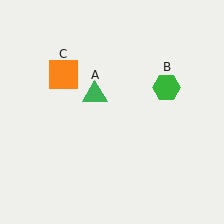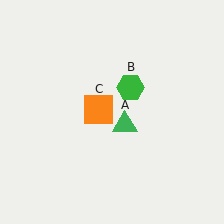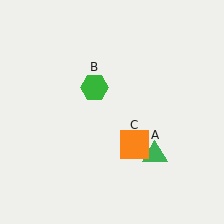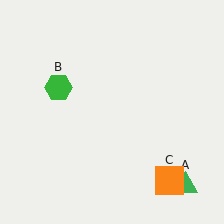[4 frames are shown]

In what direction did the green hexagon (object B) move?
The green hexagon (object B) moved left.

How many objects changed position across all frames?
3 objects changed position: green triangle (object A), green hexagon (object B), orange square (object C).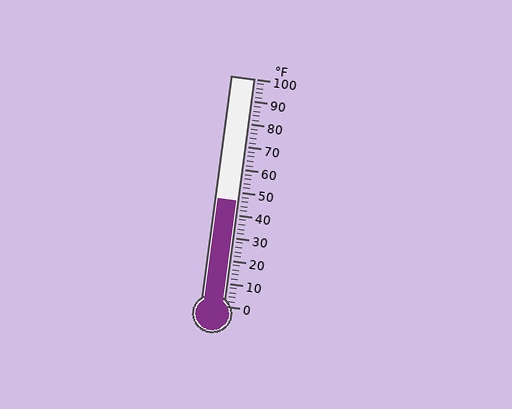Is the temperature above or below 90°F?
The temperature is below 90°F.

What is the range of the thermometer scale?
The thermometer scale ranges from 0°F to 100°F.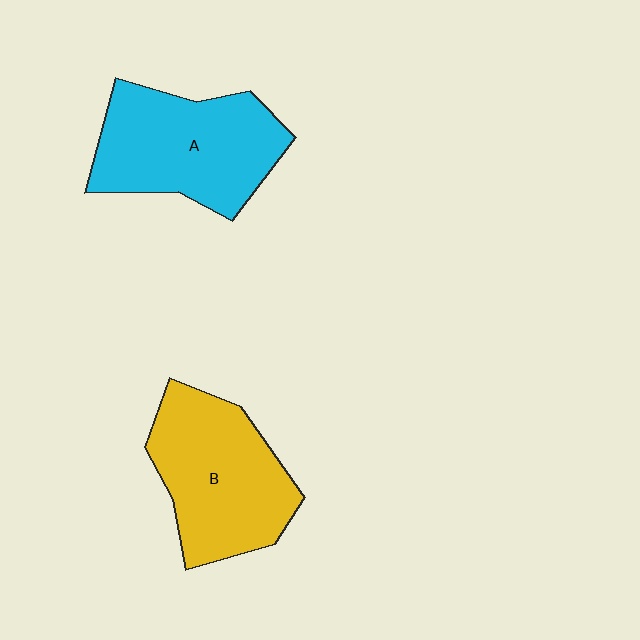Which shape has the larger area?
Shape A (cyan).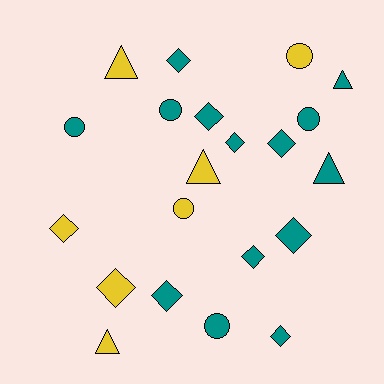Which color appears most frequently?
Teal, with 14 objects.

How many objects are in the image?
There are 21 objects.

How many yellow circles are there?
There are 2 yellow circles.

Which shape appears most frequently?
Diamond, with 10 objects.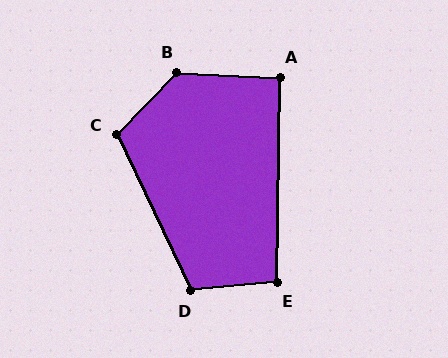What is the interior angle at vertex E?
Approximately 96 degrees (obtuse).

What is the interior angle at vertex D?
Approximately 110 degrees (obtuse).